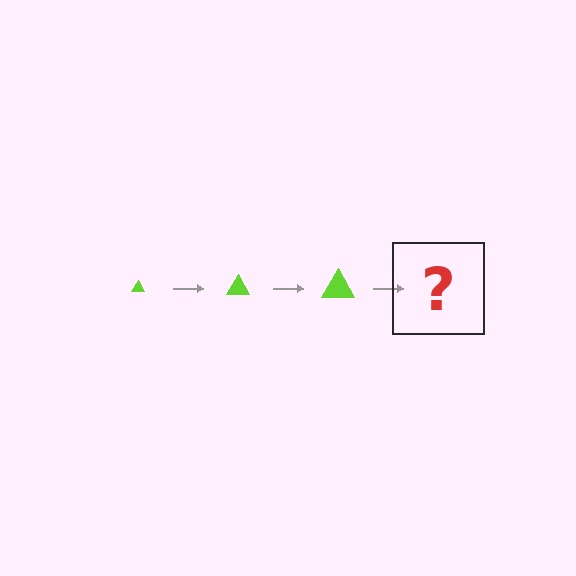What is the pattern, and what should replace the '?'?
The pattern is that the triangle gets progressively larger each step. The '?' should be a lime triangle, larger than the previous one.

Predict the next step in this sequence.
The next step is a lime triangle, larger than the previous one.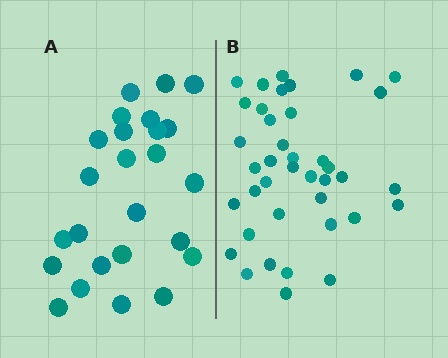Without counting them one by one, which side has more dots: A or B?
Region B (the right region) has more dots.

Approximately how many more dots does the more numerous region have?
Region B has approximately 15 more dots than region A.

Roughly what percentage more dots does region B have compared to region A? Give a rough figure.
About 55% more.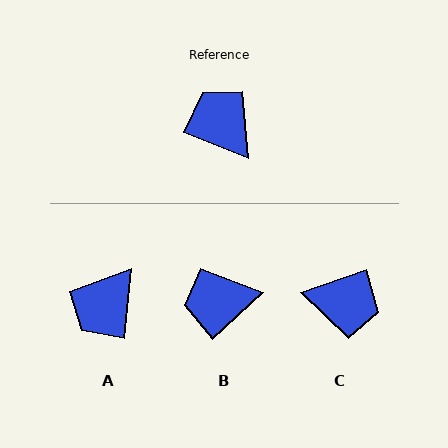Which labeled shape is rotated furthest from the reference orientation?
C, about 139 degrees away.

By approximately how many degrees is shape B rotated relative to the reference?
Approximately 64 degrees counter-clockwise.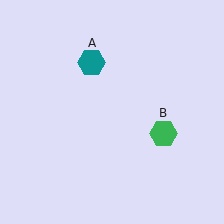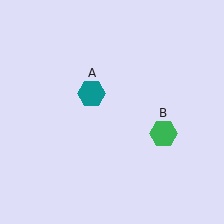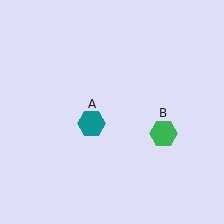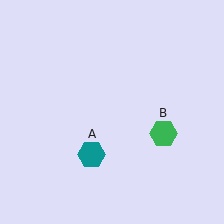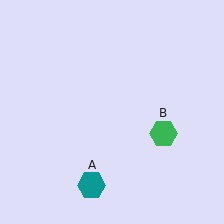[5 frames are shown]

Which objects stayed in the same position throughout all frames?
Green hexagon (object B) remained stationary.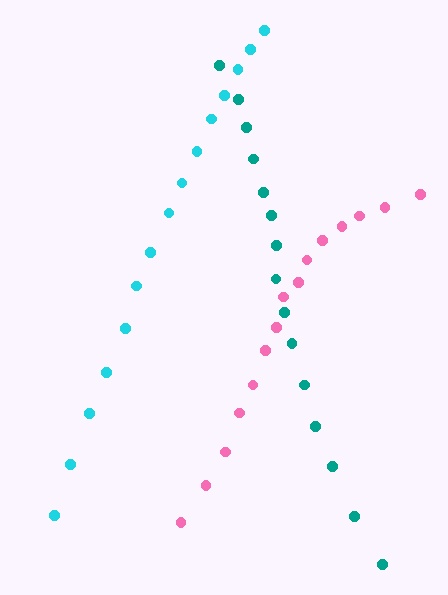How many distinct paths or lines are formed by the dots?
There are 3 distinct paths.